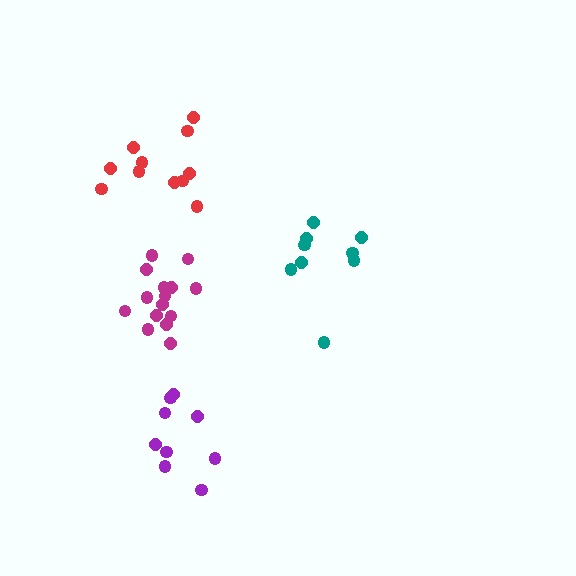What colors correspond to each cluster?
The clusters are colored: red, purple, teal, magenta.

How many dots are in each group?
Group 1: 11 dots, Group 2: 9 dots, Group 3: 9 dots, Group 4: 15 dots (44 total).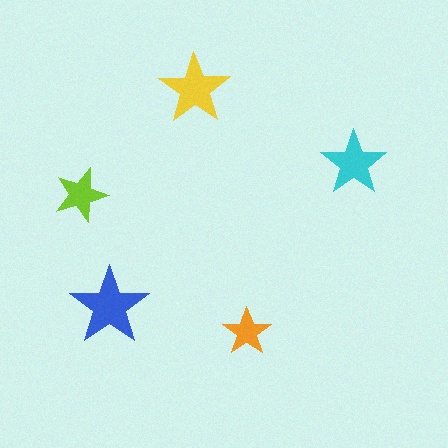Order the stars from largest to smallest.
the blue one, the yellow one, the cyan one, the lime one, the orange one.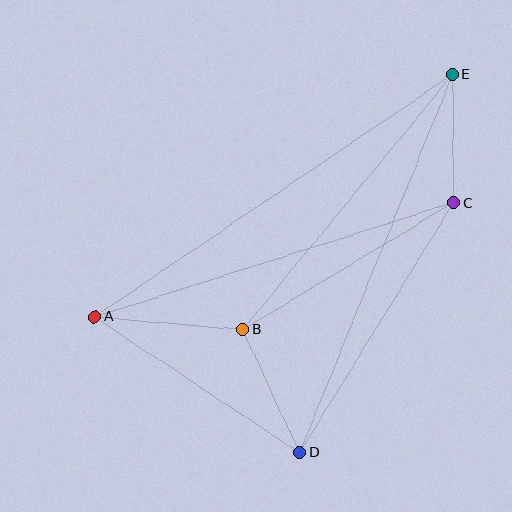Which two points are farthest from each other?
Points A and E are farthest from each other.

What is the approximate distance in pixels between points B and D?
The distance between B and D is approximately 136 pixels.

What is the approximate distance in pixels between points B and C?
The distance between B and C is approximately 246 pixels.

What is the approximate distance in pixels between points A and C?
The distance between A and C is approximately 377 pixels.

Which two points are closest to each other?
Points C and E are closest to each other.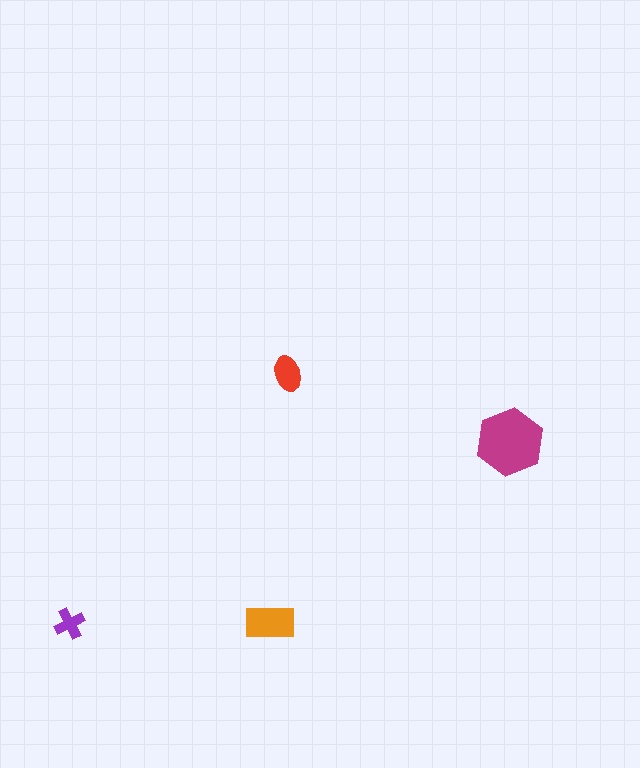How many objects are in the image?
There are 4 objects in the image.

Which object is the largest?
The magenta hexagon.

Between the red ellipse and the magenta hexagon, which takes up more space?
The magenta hexagon.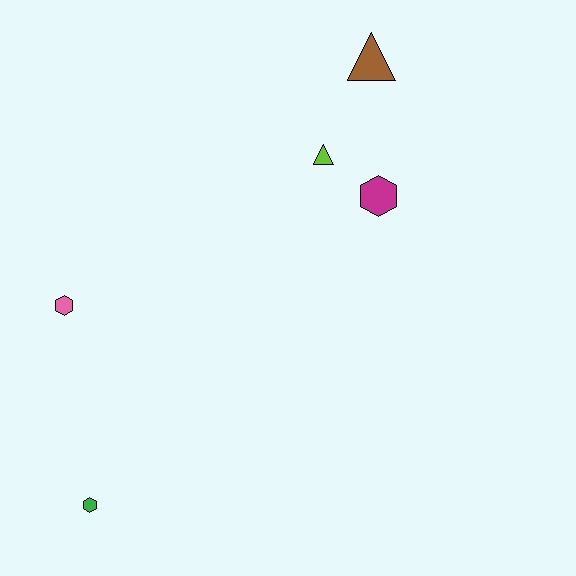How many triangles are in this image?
There are 2 triangles.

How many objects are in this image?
There are 5 objects.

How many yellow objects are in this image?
There are no yellow objects.